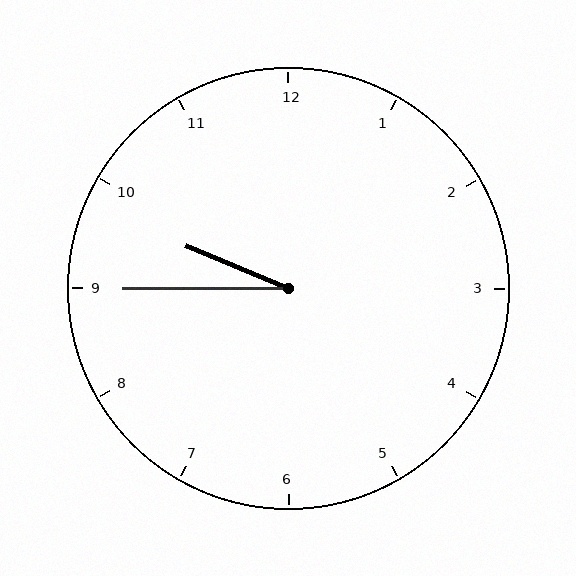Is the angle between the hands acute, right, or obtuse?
It is acute.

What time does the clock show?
9:45.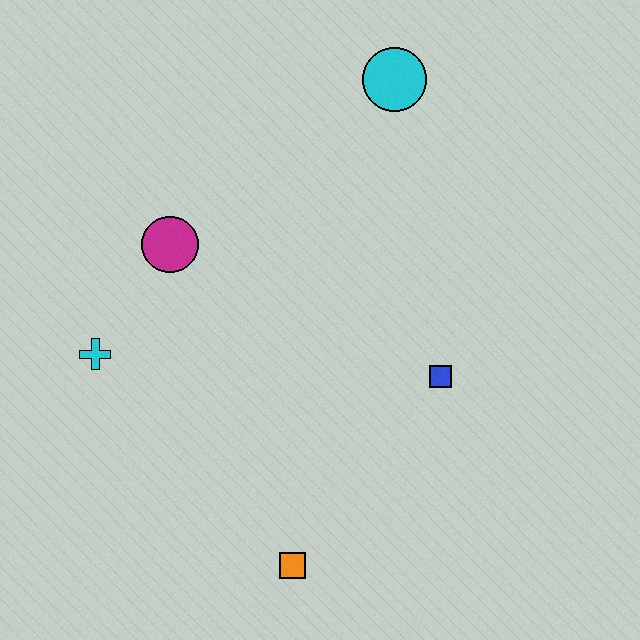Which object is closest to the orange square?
The blue square is closest to the orange square.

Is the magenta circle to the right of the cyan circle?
No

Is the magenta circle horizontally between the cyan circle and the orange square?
No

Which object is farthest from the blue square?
The cyan cross is farthest from the blue square.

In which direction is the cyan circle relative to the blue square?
The cyan circle is above the blue square.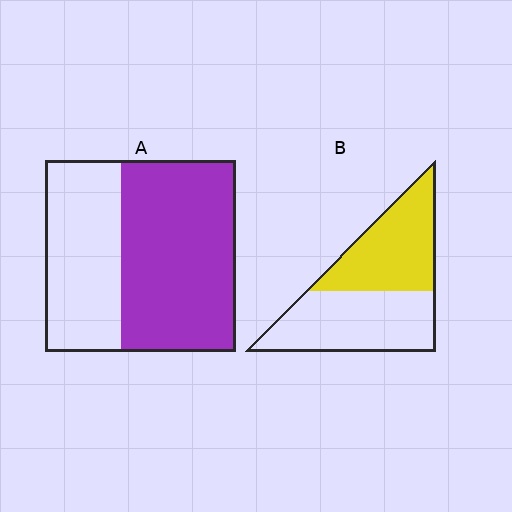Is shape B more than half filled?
Roughly half.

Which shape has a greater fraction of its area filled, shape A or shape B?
Shape A.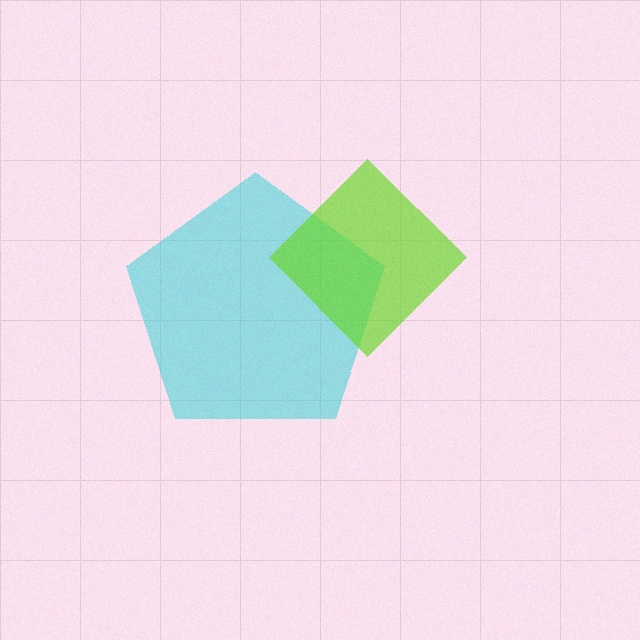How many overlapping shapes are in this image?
There are 2 overlapping shapes in the image.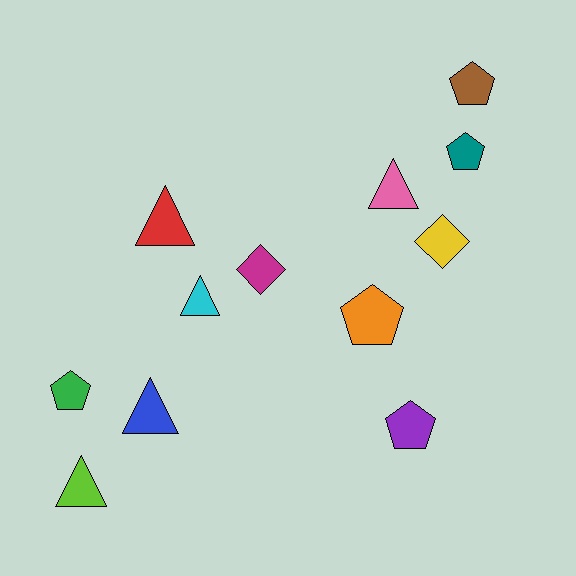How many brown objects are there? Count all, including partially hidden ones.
There is 1 brown object.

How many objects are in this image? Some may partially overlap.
There are 12 objects.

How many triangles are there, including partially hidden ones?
There are 5 triangles.